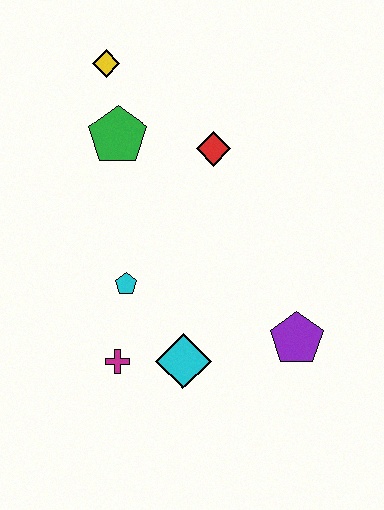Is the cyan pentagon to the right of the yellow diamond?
Yes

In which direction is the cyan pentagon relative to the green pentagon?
The cyan pentagon is below the green pentagon.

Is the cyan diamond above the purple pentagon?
No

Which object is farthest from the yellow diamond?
The purple pentagon is farthest from the yellow diamond.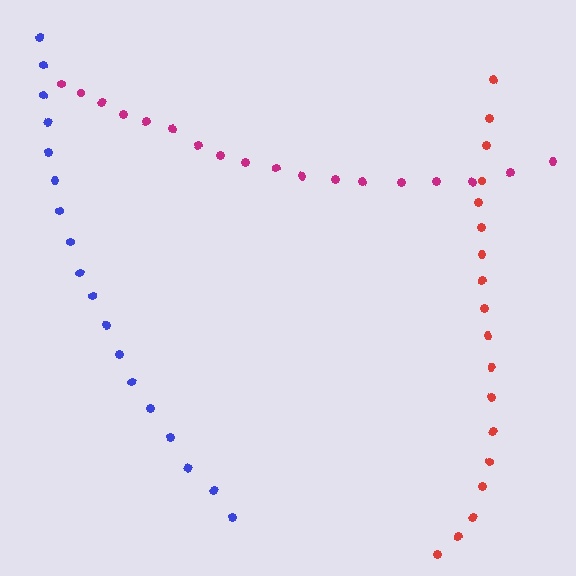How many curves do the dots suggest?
There are 3 distinct paths.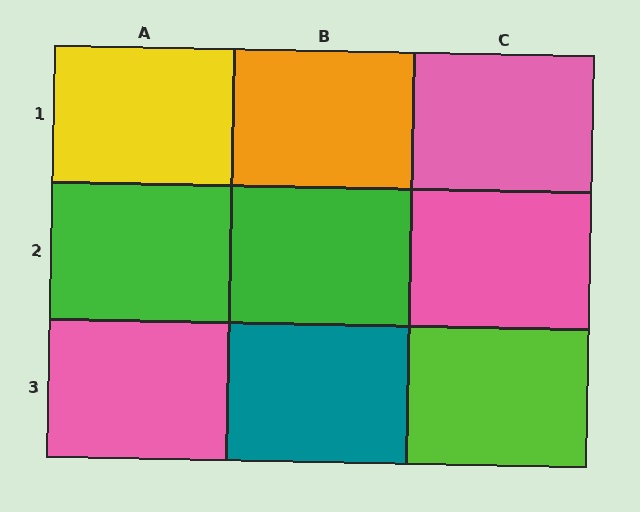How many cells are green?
2 cells are green.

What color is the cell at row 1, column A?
Yellow.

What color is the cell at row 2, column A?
Green.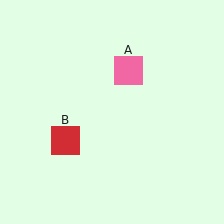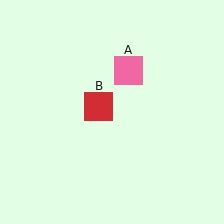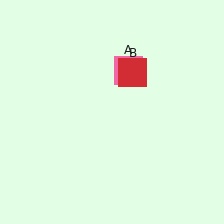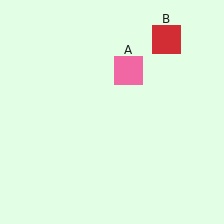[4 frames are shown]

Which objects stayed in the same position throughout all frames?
Pink square (object A) remained stationary.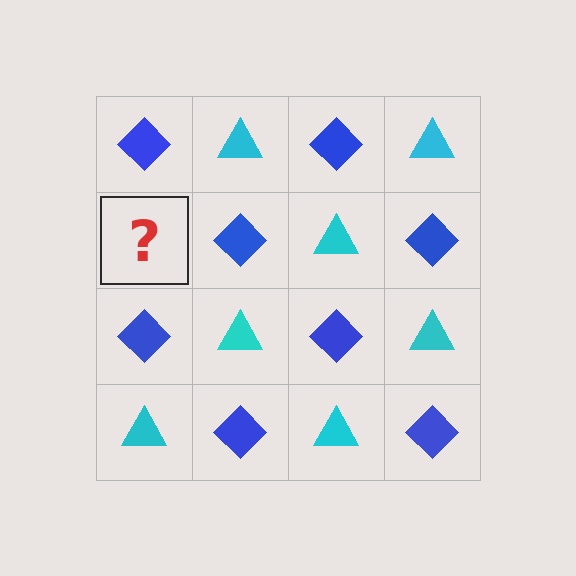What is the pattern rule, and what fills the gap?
The rule is that it alternates blue diamond and cyan triangle in a checkerboard pattern. The gap should be filled with a cyan triangle.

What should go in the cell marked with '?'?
The missing cell should contain a cyan triangle.